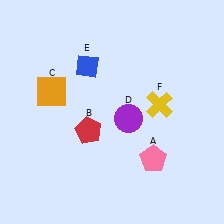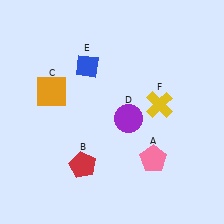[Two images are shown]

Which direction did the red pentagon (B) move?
The red pentagon (B) moved down.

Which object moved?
The red pentagon (B) moved down.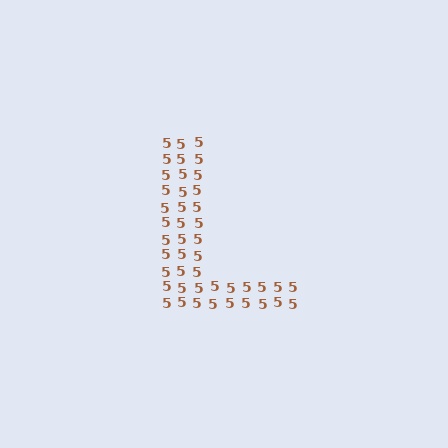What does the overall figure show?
The overall figure shows the letter L.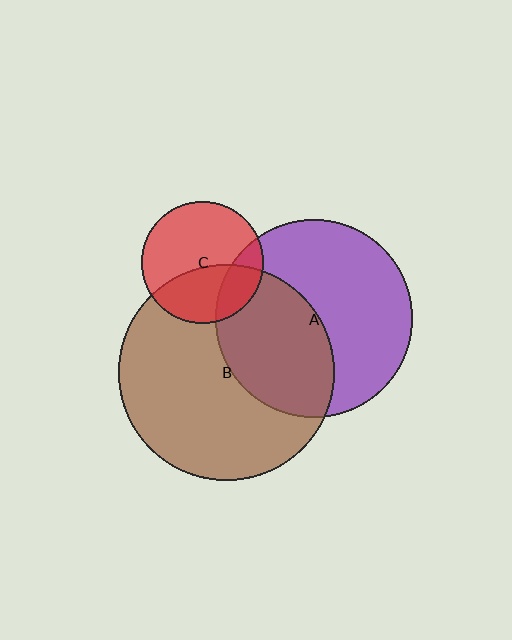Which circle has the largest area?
Circle B (brown).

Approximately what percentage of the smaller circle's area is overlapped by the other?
Approximately 40%.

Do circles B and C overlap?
Yes.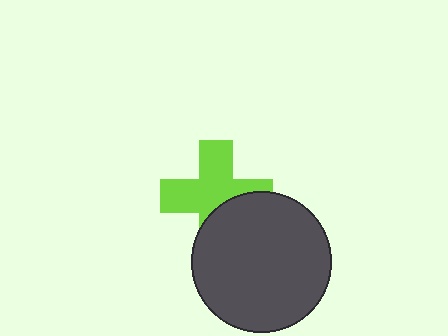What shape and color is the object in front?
The object in front is a dark gray circle.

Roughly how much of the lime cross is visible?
About half of it is visible (roughly 64%).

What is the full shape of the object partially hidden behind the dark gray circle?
The partially hidden object is a lime cross.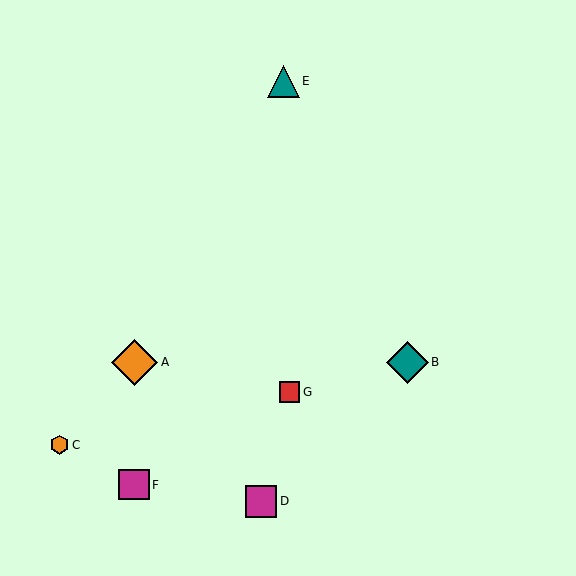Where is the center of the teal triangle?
The center of the teal triangle is at (283, 81).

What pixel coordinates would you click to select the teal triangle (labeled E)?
Click at (283, 81) to select the teal triangle E.